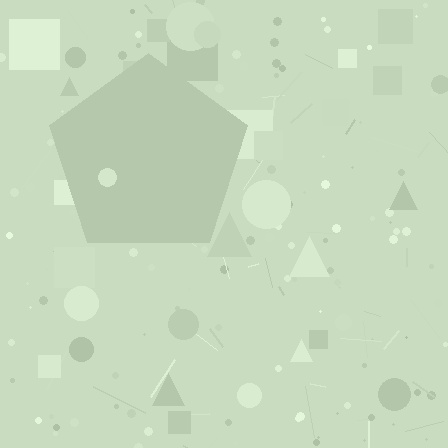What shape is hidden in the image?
A pentagon is hidden in the image.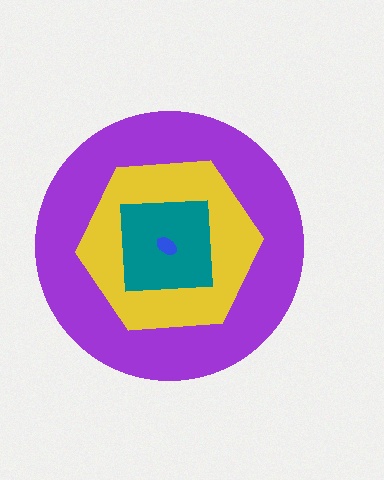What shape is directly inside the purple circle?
The yellow hexagon.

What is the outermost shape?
The purple circle.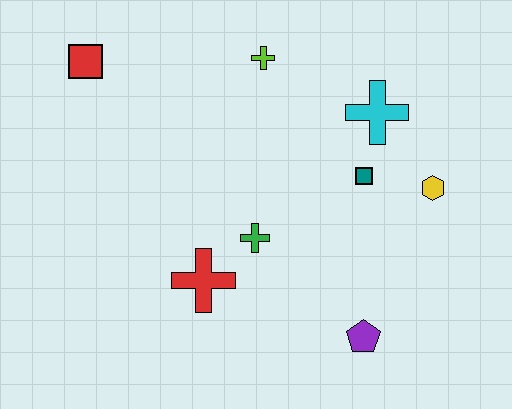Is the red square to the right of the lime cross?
No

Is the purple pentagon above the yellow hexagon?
No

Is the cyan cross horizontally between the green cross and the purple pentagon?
No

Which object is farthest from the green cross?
The red square is farthest from the green cross.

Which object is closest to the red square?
The lime cross is closest to the red square.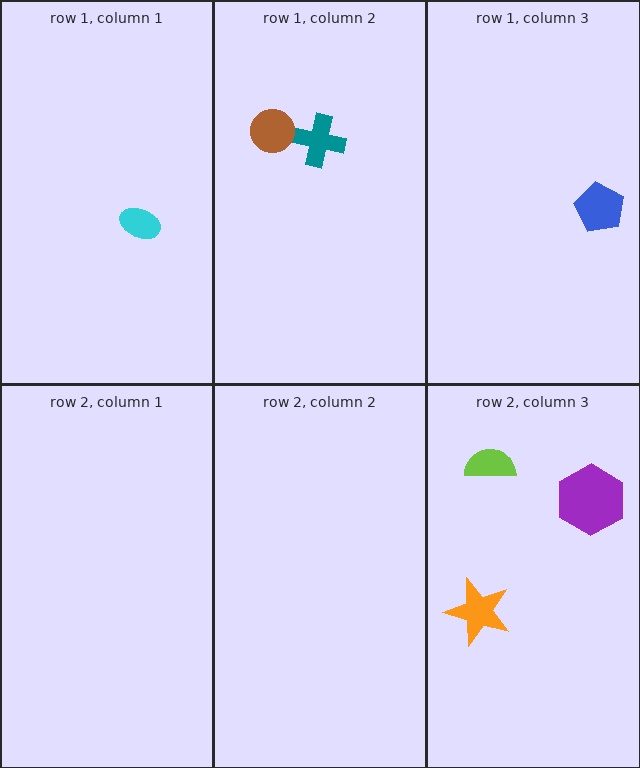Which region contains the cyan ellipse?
The row 1, column 1 region.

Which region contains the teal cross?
The row 1, column 2 region.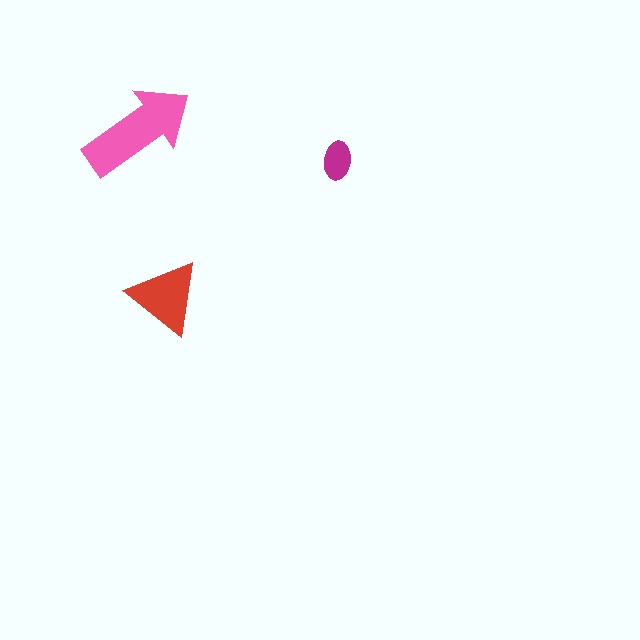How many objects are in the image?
There are 3 objects in the image.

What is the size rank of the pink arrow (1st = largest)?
1st.